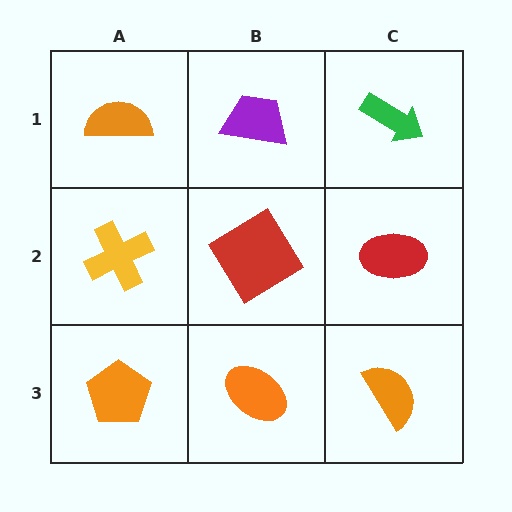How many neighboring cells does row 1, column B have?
3.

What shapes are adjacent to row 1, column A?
A yellow cross (row 2, column A), a purple trapezoid (row 1, column B).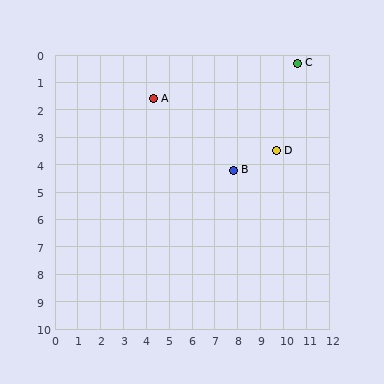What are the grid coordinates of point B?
Point B is at approximately (7.8, 4.2).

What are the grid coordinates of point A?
Point A is at approximately (4.3, 1.6).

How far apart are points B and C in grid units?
Points B and C are about 4.8 grid units apart.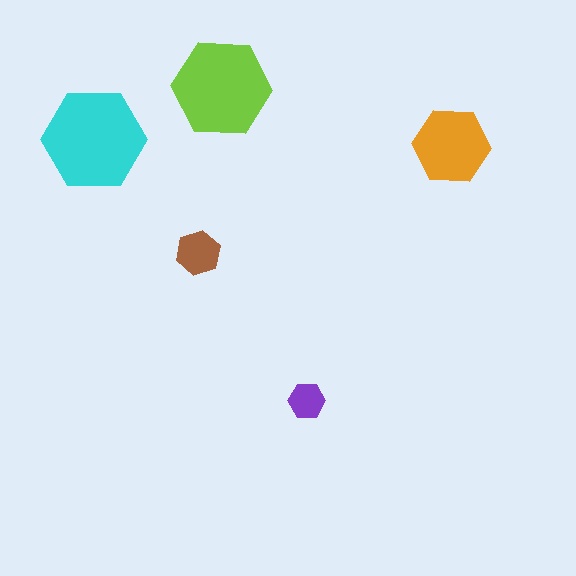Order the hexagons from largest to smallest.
the cyan one, the lime one, the orange one, the brown one, the purple one.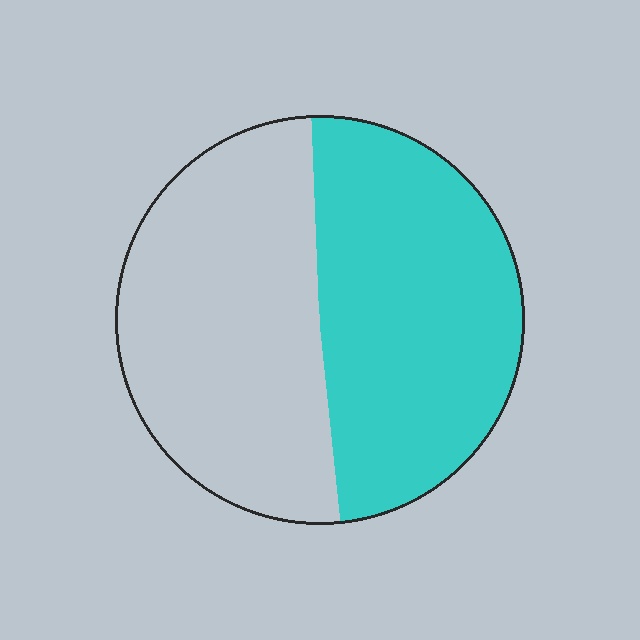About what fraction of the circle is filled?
About one half (1/2).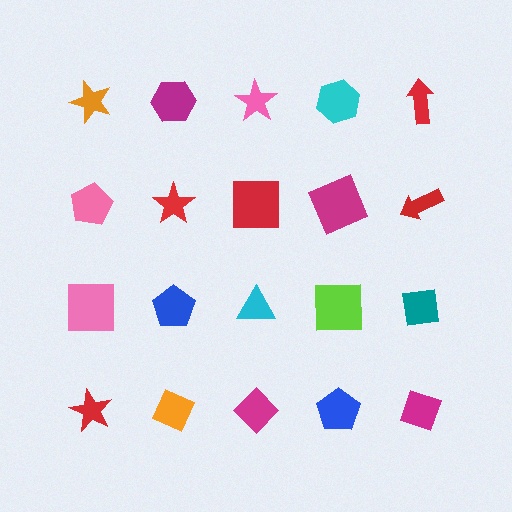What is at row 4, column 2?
An orange diamond.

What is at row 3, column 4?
A lime square.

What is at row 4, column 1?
A red star.